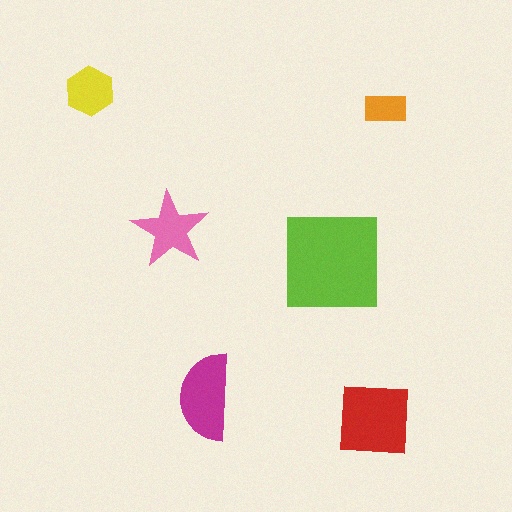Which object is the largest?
The lime square.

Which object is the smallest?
The orange rectangle.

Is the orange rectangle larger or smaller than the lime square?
Smaller.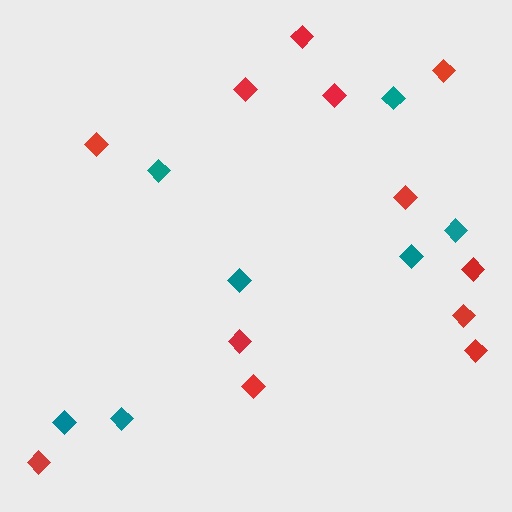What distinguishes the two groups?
There are 2 groups: one group of red diamonds (12) and one group of teal diamonds (7).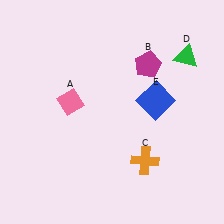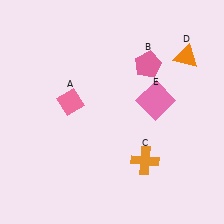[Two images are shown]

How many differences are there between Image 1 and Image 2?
There are 3 differences between the two images.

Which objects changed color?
B changed from magenta to pink. D changed from green to orange. E changed from blue to pink.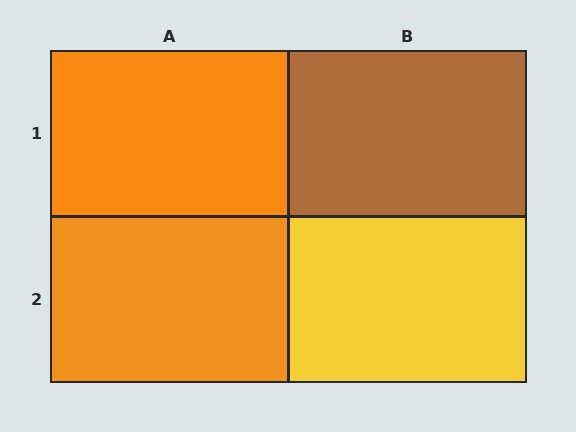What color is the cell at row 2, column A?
Orange.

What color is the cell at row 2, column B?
Yellow.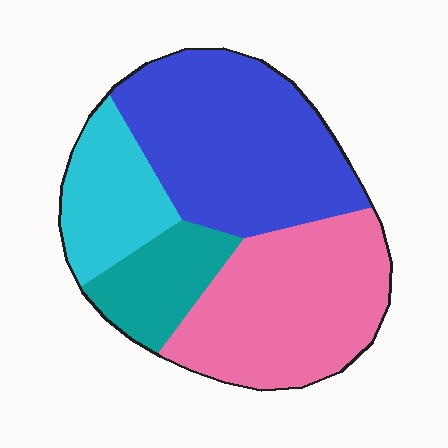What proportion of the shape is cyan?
Cyan covers 16% of the shape.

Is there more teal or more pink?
Pink.